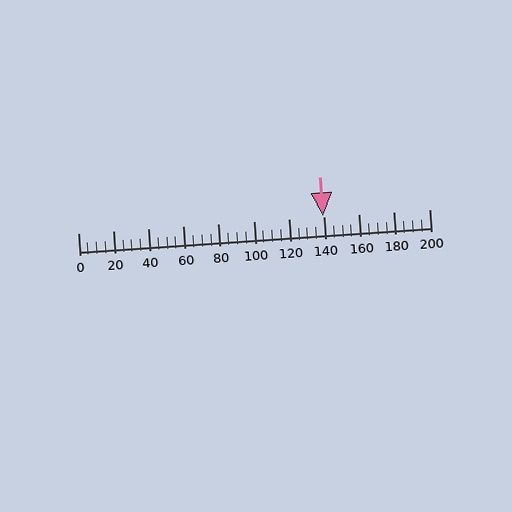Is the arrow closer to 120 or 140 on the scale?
The arrow is closer to 140.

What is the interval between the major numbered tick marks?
The major tick marks are spaced 20 units apart.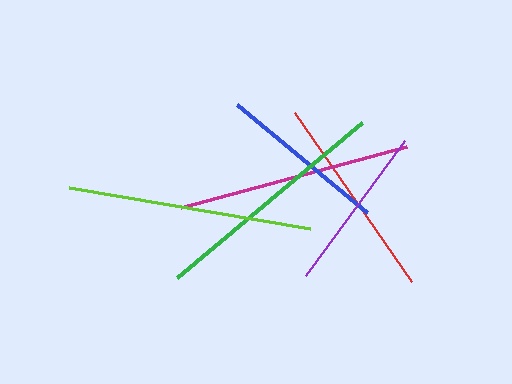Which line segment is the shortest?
The purple line is the shortest at approximately 167 pixels.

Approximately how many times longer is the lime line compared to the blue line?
The lime line is approximately 1.5 times the length of the blue line.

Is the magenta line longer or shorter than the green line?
The green line is longer than the magenta line.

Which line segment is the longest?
The lime line is the longest at approximately 245 pixels.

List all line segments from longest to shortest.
From longest to shortest: lime, green, magenta, red, blue, purple.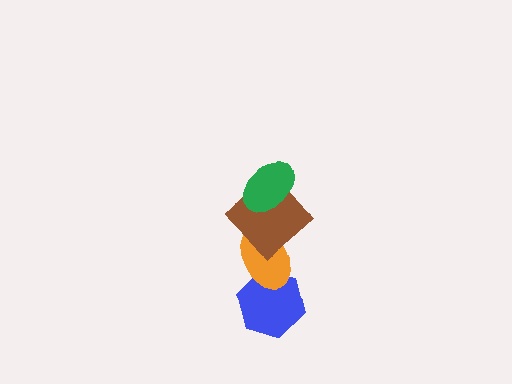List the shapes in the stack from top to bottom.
From top to bottom: the green ellipse, the brown diamond, the orange ellipse, the blue hexagon.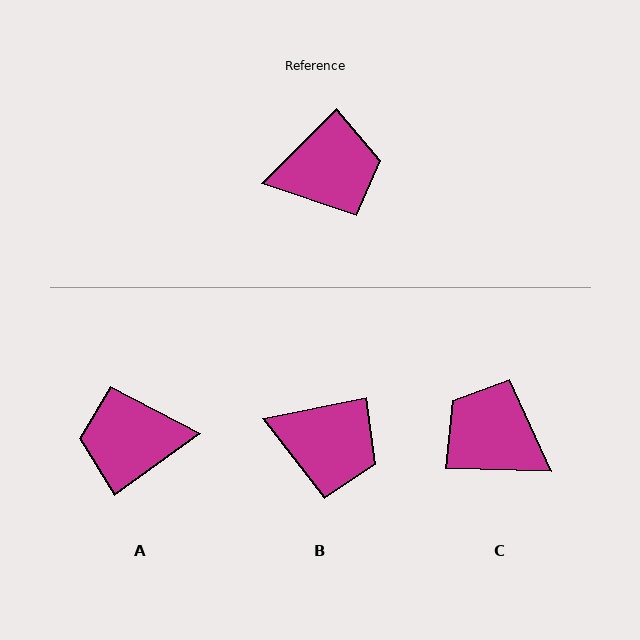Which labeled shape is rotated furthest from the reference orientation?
A, about 171 degrees away.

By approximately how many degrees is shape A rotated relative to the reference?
Approximately 171 degrees counter-clockwise.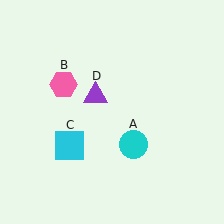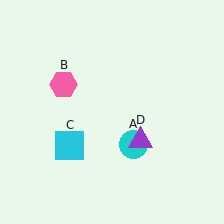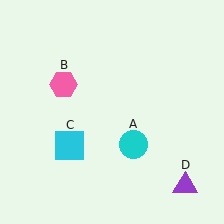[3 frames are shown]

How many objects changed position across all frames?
1 object changed position: purple triangle (object D).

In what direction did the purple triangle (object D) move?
The purple triangle (object D) moved down and to the right.